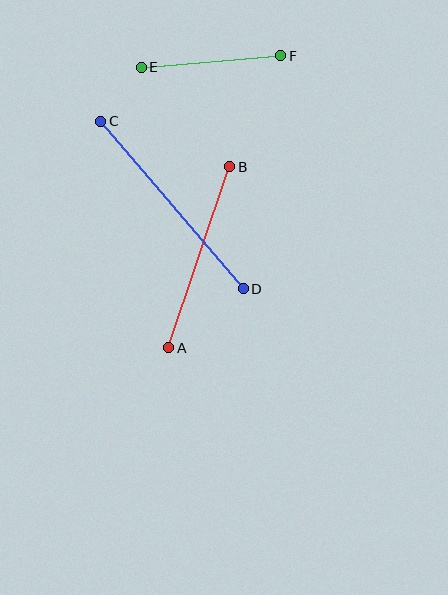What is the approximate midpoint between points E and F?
The midpoint is at approximately (211, 62) pixels.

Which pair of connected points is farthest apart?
Points C and D are farthest apart.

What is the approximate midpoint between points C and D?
The midpoint is at approximately (172, 205) pixels.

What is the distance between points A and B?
The distance is approximately 191 pixels.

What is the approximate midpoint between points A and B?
The midpoint is at approximately (199, 257) pixels.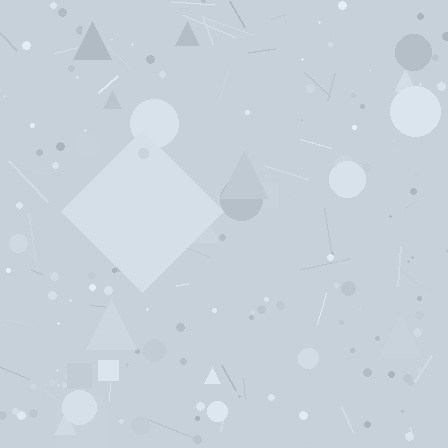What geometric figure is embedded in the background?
A diamond is embedded in the background.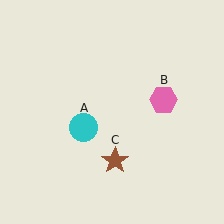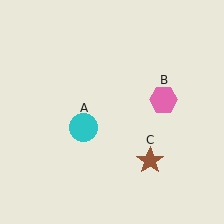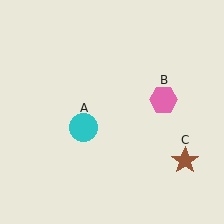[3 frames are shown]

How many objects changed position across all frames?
1 object changed position: brown star (object C).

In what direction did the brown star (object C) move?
The brown star (object C) moved right.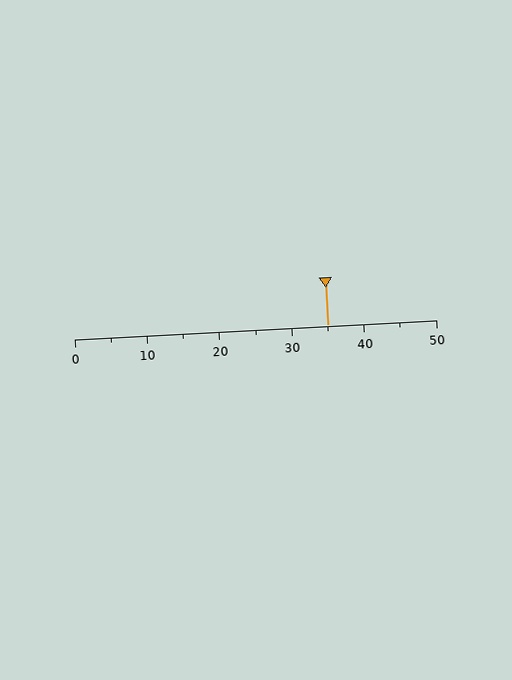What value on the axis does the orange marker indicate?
The marker indicates approximately 35.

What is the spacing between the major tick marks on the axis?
The major ticks are spaced 10 apart.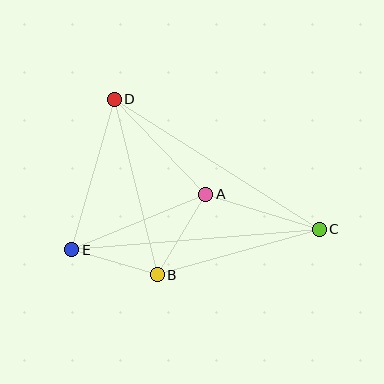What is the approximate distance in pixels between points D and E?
The distance between D and E is approximately 156 pixels.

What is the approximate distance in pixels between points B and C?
The distance between B and C is approximately 168 pixels.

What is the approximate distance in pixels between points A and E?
The distance between A and E is approximately 145 pixels.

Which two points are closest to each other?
Points B and E are closest to each other.